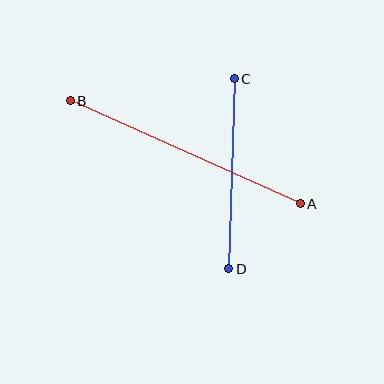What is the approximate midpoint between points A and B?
The midpoint is at approximately (185, 152) pixels.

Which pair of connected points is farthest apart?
Points A and B are farthest apart.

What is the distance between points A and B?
The distance is approximately 252 pixels.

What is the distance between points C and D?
The distance is approximately 190 pixels.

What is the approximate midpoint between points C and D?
The midpoint is at approximately (232, 174) pixels.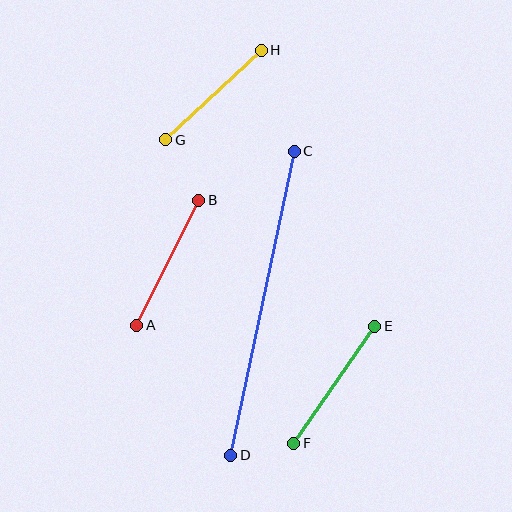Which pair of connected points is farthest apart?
Points C and D are farthest apart.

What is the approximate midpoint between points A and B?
The midpoint is at approximately (168, 263) pixels.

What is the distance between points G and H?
The distance is approximately 131 pixels.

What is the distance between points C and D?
The distance is approximately 311 pixels.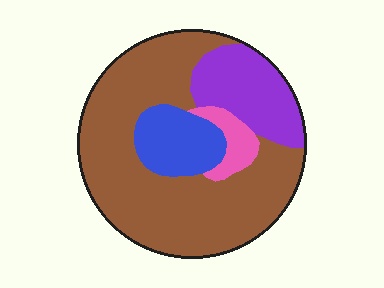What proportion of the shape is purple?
Purple takes up about one sixth (1/6) of the shape.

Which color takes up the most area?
Brown, at roughly 65%.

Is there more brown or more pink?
Brown.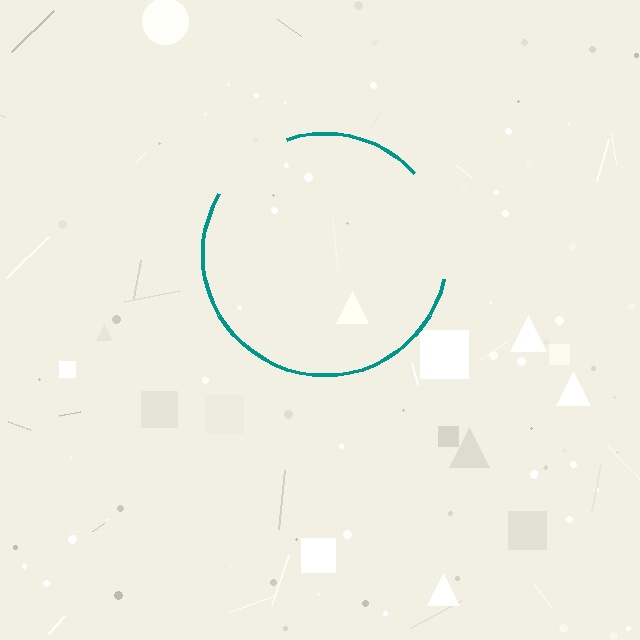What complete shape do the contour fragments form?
The contour fragments form a circle.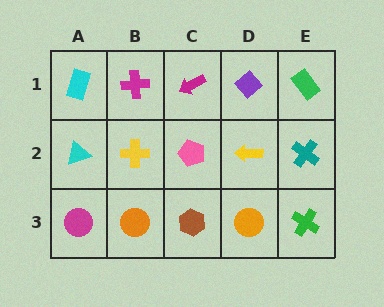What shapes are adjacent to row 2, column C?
A magenta arrow (row 1, column C), a brown hexagon (row 3, column C), a yellow cross (row 2, column B), a yellow arrow (row 2, column D).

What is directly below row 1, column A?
A cyan triangle.